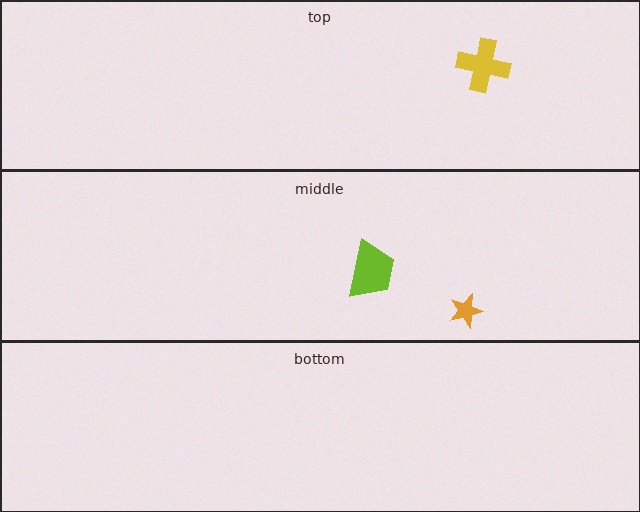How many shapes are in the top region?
1.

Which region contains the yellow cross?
The top region.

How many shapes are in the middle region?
2.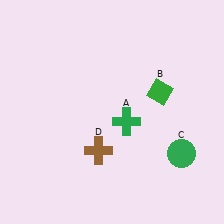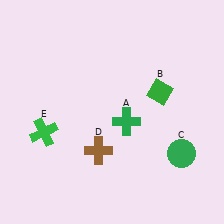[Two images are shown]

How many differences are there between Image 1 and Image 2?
There is 1 difference between the two images.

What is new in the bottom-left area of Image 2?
A green cross (E) was added in the bottom-left area of Image 2.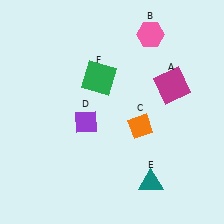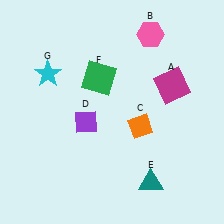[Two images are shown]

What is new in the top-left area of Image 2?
A cyan star (G) was added in the top-left area of Image 2.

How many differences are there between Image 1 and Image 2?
There is 1 difference between the two images.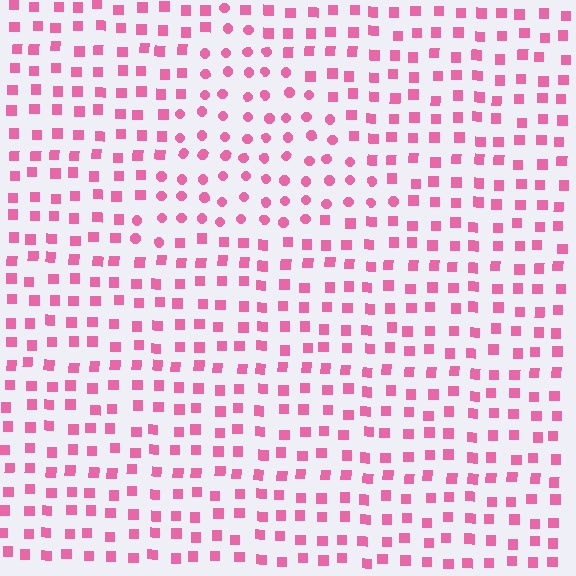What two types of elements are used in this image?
The image uses circles inside the triangle region and squares outside it.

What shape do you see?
I see a triangle.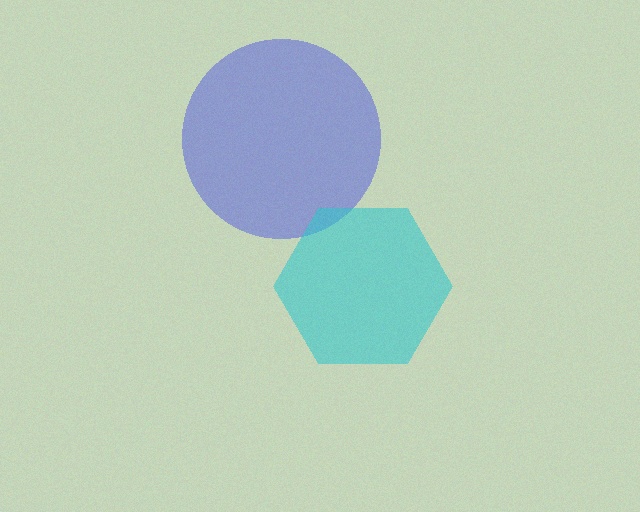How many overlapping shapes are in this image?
There are 2 overlapping shapes in the image.